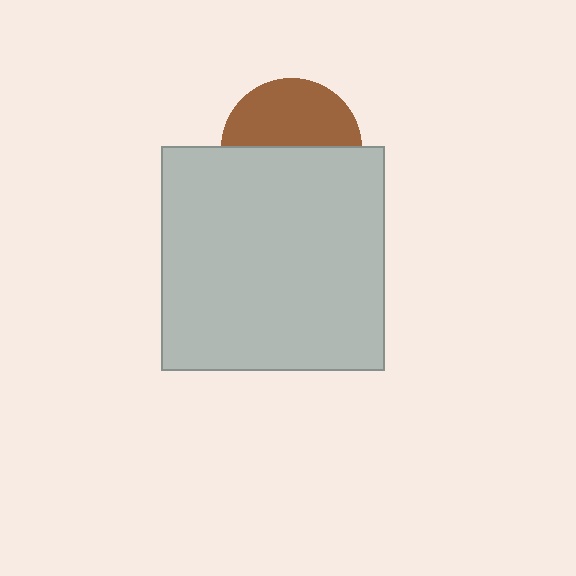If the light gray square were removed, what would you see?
You would see the complete brown circle.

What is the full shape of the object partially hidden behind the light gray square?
The partially hidden object is a brown circle.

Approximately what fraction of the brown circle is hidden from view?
Roughly 53% of the brown circle is hidden behind the light gray square.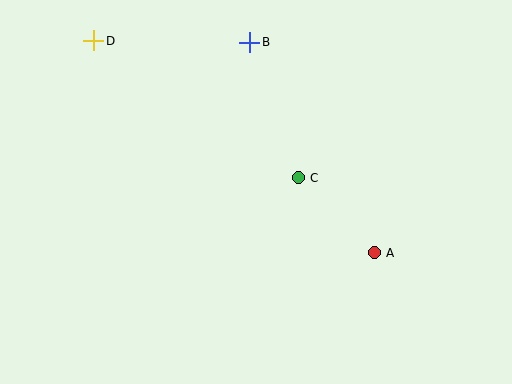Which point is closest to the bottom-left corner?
Point D is closest to the bottom-left corner.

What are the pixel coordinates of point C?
Point C is at (298, 178).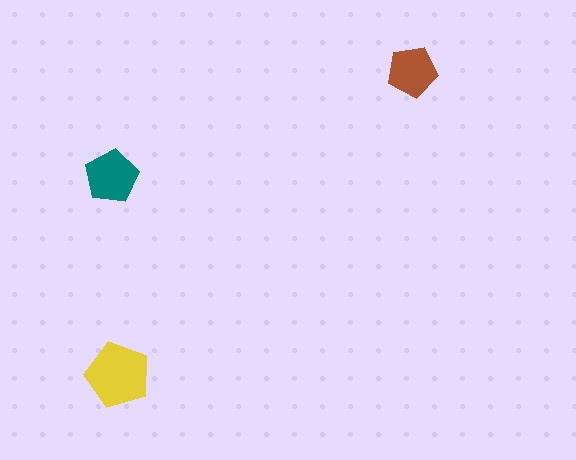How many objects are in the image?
There are 3 objects in the image.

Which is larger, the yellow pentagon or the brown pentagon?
The yellow one.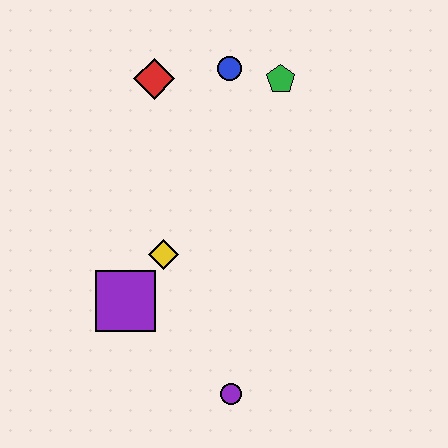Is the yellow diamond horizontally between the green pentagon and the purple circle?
No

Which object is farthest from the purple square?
The green pentagon is farthest from the purple square.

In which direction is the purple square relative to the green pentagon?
The purple square is below the green pentagon.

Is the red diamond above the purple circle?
Yes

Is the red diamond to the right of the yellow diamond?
No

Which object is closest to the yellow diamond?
The purple square is closest to the yellow diamond.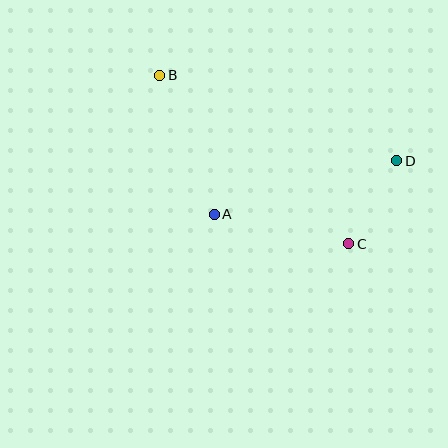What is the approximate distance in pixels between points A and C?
The distance between A and C is approximately 138 pixels.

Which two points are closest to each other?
Points C and D are closest to each other.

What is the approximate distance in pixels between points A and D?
The distance between A and D is approximately 190 pixels.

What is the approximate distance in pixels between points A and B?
The distance between A and B is approximately 149 pixels.